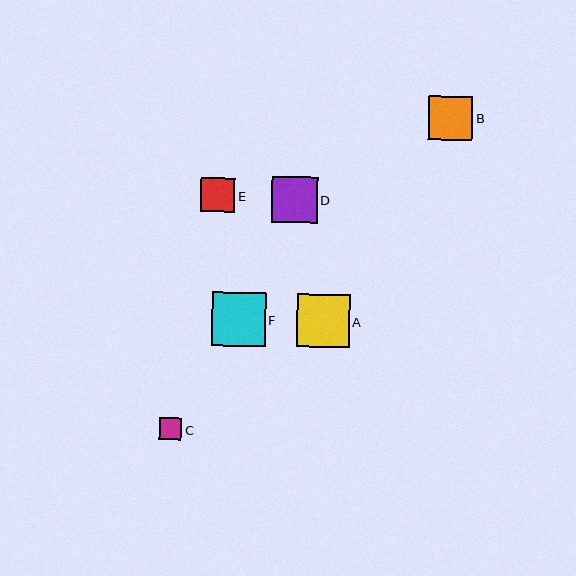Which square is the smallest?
Square C is the smallest with a size of approximately 22 pixels.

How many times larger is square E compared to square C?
Square E is approximately 1.5 times the size of square C.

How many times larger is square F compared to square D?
Square F is approximately 1.2 times the size of square D.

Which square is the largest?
Square F is the largest with a size of approximately 54 pixels.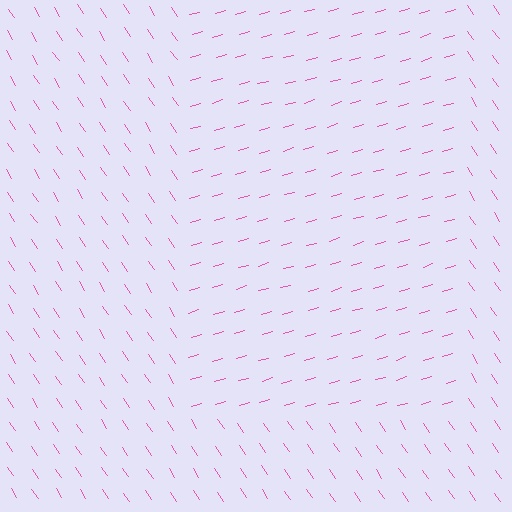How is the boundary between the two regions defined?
The boundary is defined purely by a change in line orientation (approximately 73 degrees difference). All lines are the same color and thickness.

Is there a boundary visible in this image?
Yes, there is a texture boundary formed by a change in line orientation.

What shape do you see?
I see a rectangle.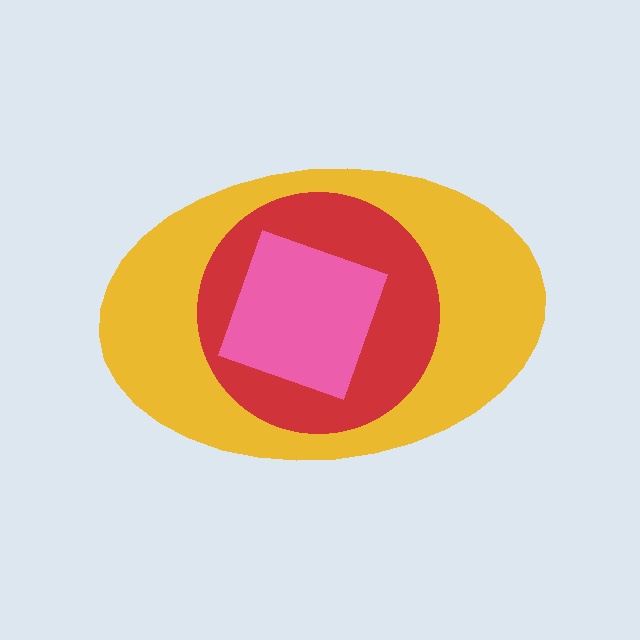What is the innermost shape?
The pink diamond.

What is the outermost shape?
The yellow ellipse.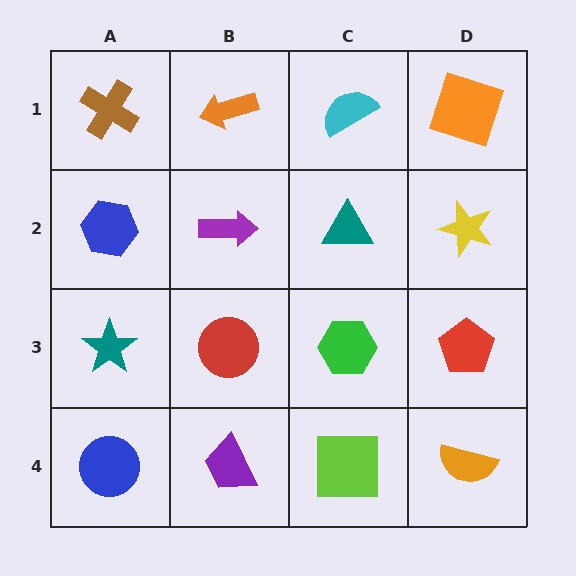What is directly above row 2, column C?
A cyan semicircle.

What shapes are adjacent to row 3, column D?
A yellow star (row 2, column D), an orange semicircle (row 4, column D), a green hexagon (row 3, column C).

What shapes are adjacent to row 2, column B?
An orange arrow (row 1, column B), a red circle (row 3, column B), a blue hexagon (row 2, column A), a teal triangle (row 2, column C).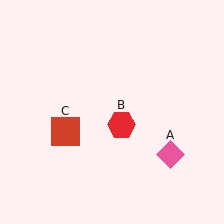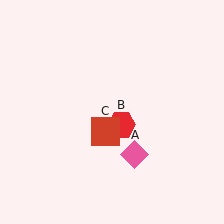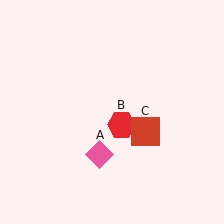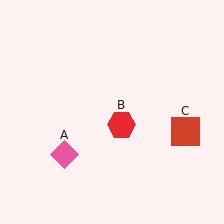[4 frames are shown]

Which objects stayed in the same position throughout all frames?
Red hexagon (object B) remained stationary.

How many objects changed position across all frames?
2 objects changed position: pink diamond (object A), red square (object C).